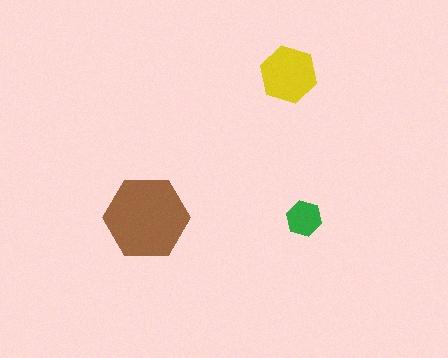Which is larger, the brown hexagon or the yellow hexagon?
The brown one.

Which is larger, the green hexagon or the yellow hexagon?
The yellow one.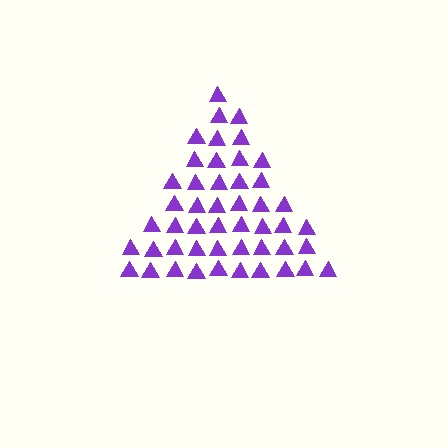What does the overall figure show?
The overall figure shows a triangle.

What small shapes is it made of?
It is made of small triangles.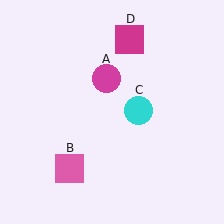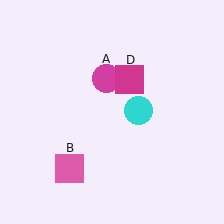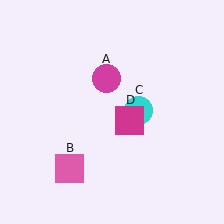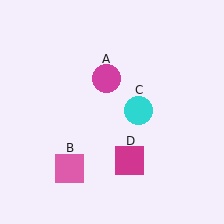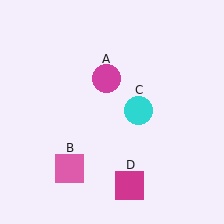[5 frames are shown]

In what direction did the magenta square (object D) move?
The magenta square (object D) moved down.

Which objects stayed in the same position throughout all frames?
Magenta circle (object A) and pink square (object B) and cyan circle (object C) remained stationary.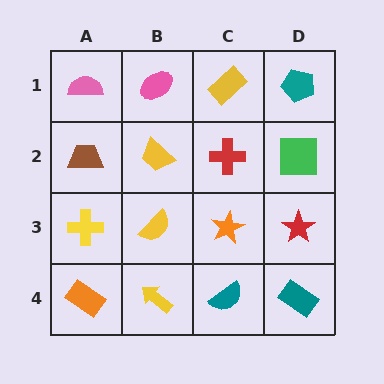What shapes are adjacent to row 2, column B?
A pink ellipse (row 1, column B), a yellow semicircle (row 3, column B), a brown trapezoid (row 2, column A), a red cross (row 2, column C).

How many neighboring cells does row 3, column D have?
3.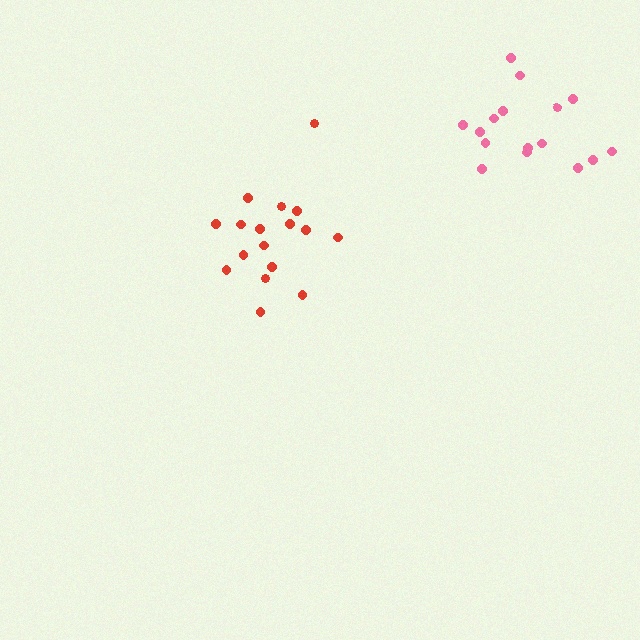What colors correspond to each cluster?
The clusters are colored: pink, red.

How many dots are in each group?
Group 1: 16 dots, Group 2: 17 dots (33 total).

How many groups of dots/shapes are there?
There are 2 groups.